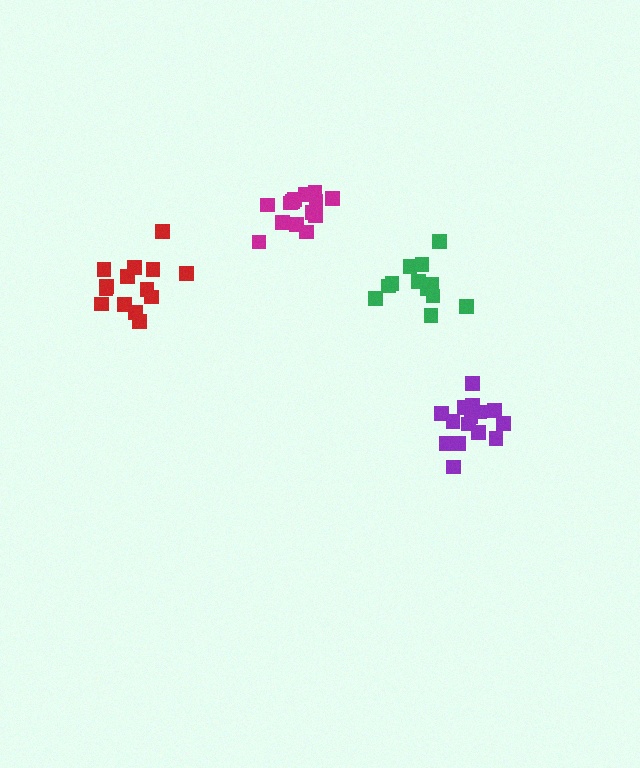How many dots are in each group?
Group 1: 12 dots, Group 2: 14 dots, Group 3: 15 dots, Group 4: 14 dots (55 total).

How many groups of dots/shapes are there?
There are 4 groups.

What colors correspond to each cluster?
The clusters are colored: green, magenta, purple, red.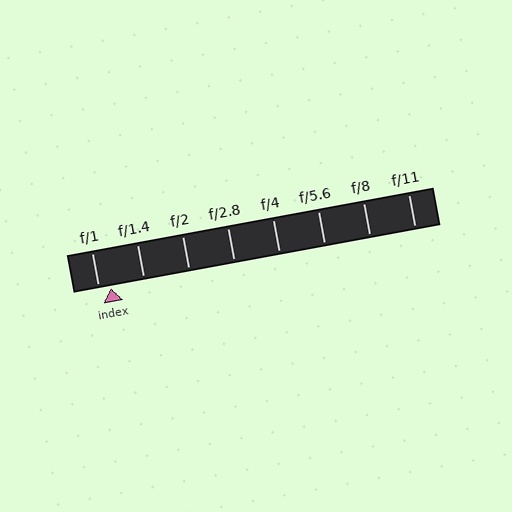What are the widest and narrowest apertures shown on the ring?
The widest aperture shown is f/1 and the narrowest is f/11.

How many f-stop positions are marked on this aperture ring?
There are 8 f-stop positions marked.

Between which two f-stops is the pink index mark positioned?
The index mark is between f/1 and f/1.4.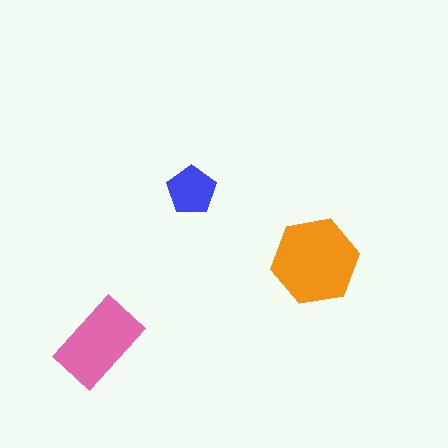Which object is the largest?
The orange hexagon.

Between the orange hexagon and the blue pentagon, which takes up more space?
The orange hexagon.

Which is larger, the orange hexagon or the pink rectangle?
The orange hexagon.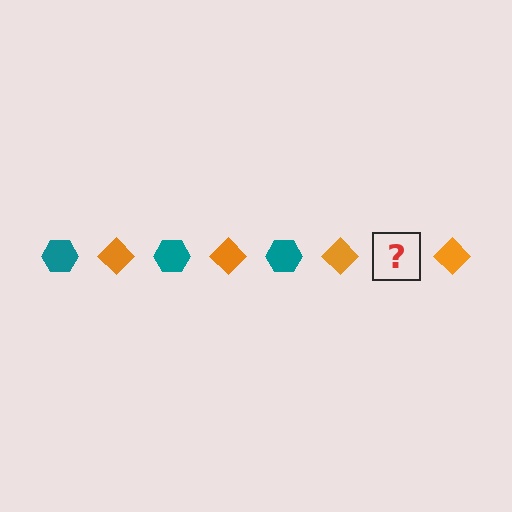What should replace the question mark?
The question mark should be replaced with a teal hexagon.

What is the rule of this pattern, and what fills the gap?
The rule is that the pattern alternates between teal hexagon and orange diamond. The gap should be filled with a teal hexagon.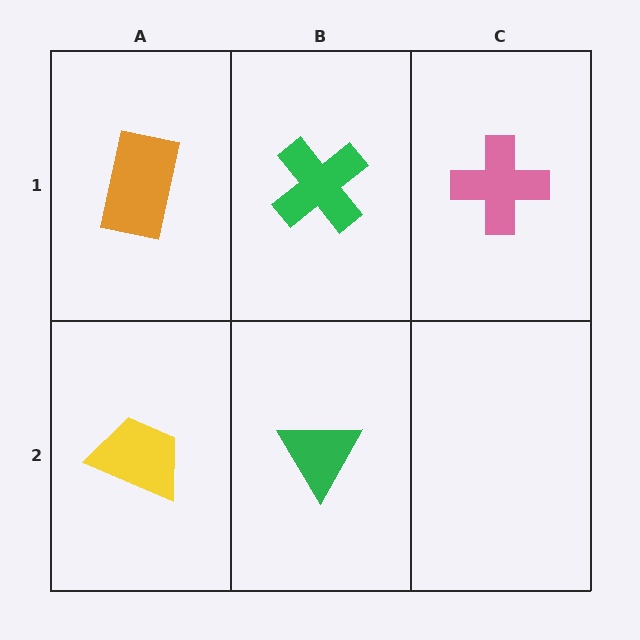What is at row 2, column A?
A yellow trapezoid.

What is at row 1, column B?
A green cross.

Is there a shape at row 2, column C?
No, that cell is empty.